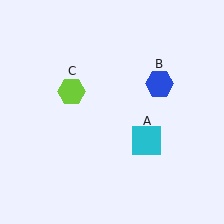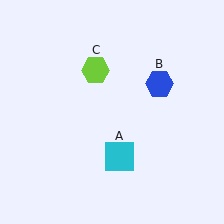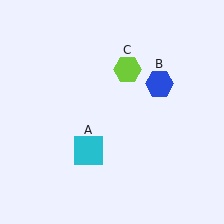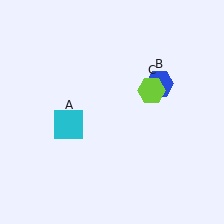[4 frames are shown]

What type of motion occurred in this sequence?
The cyan square (object A), lime hexagon (object C) rotated clockwise around the center of the scene.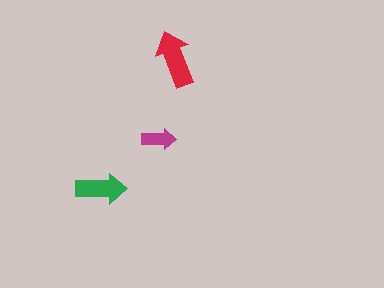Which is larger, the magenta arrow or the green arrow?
The green one.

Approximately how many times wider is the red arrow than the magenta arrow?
About 1.5 times wider.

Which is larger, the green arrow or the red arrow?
The red one.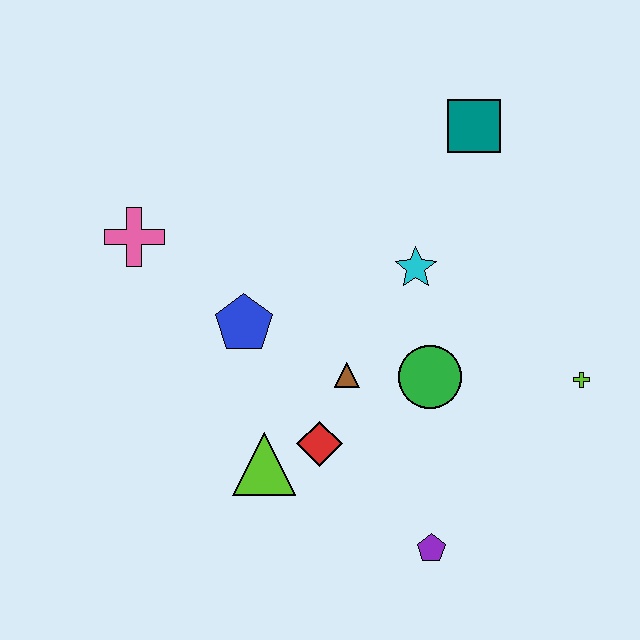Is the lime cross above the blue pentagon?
No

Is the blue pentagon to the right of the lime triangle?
No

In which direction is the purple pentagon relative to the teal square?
The purple pentagon is below the teal square.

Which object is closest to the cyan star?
The green circle is closest to the cyan star.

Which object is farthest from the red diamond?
The teal square is farthest from the red diamond.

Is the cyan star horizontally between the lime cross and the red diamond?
Yes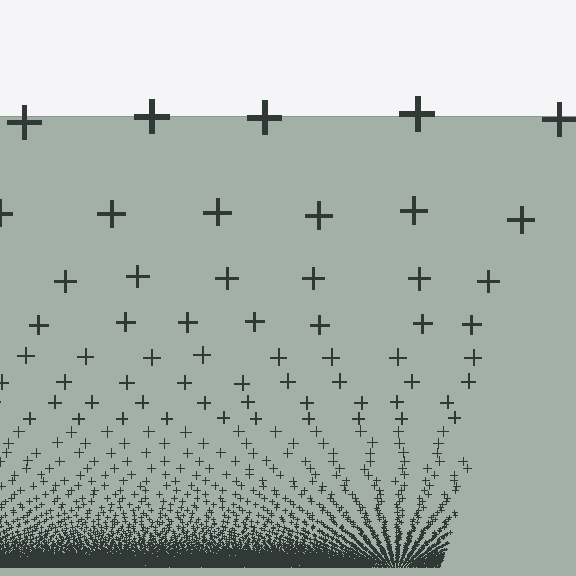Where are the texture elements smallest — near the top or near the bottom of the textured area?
Near the bottom.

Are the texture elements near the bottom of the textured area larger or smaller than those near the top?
Smaller. The gradient is inverted — elements near the bottom are smaller and denser.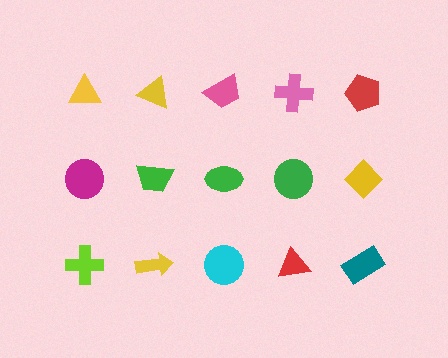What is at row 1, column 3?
A pink trapezoid.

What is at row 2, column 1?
A magenta circle.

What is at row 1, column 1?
A yellow triangle.